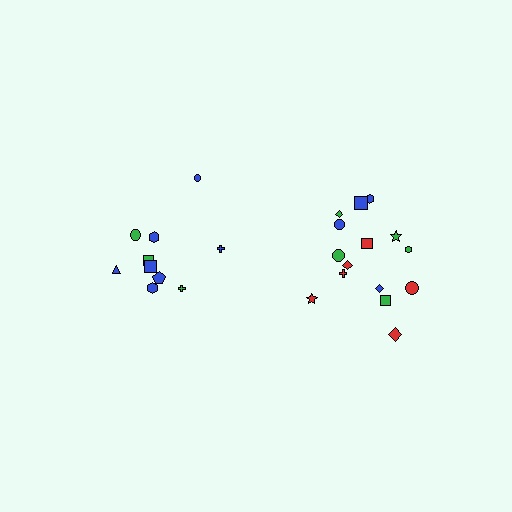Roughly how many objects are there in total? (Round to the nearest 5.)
Roughly 25 objects in total.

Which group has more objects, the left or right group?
The right group.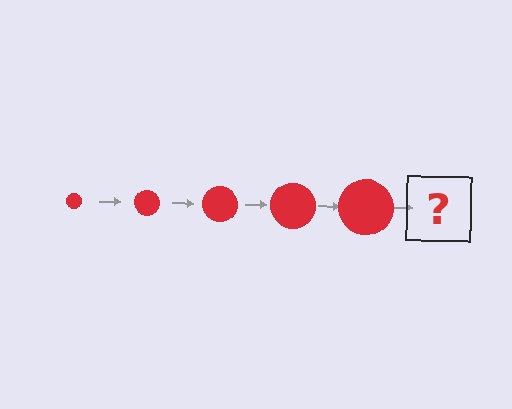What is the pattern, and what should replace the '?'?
The pattern is that the circle gets progressively larger each step. The '?' should be a red circle, larger than the previous one.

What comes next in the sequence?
The next element should be a red circle, larger than the previous one.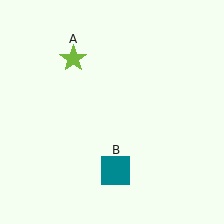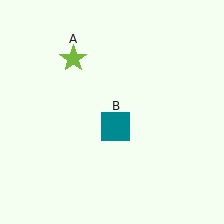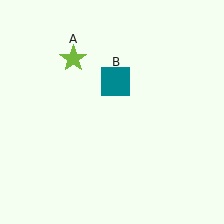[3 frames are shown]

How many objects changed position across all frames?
1 object changed position: teal square (object B).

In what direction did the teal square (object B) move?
The teal square (object B) moved up.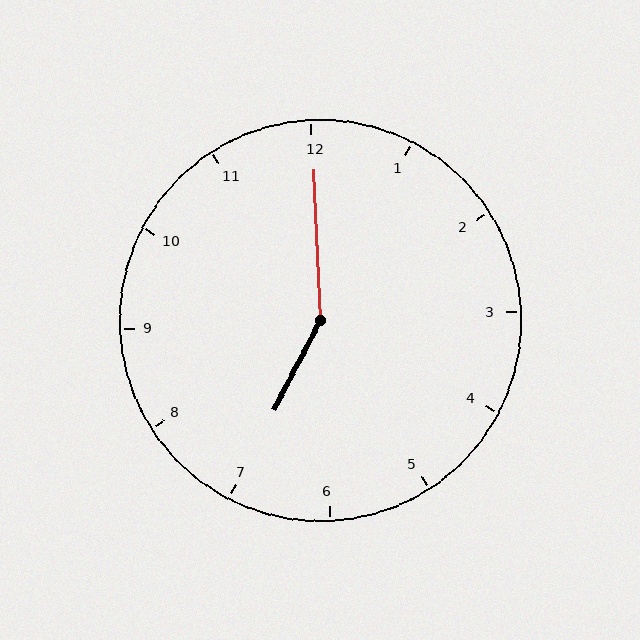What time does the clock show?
7:00.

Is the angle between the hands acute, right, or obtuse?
It is obtuse.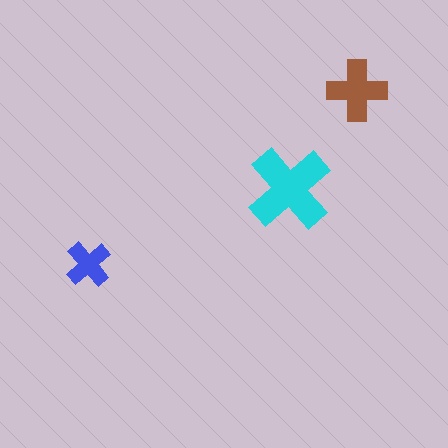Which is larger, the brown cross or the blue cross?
The brown one.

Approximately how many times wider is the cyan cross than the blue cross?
About 2 times wider.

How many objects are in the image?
There are 3 objects in the image.